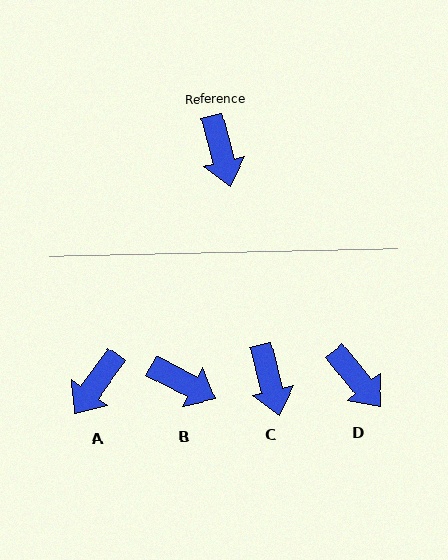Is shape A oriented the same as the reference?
No, it is off by about 51 degrees.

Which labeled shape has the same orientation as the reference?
C.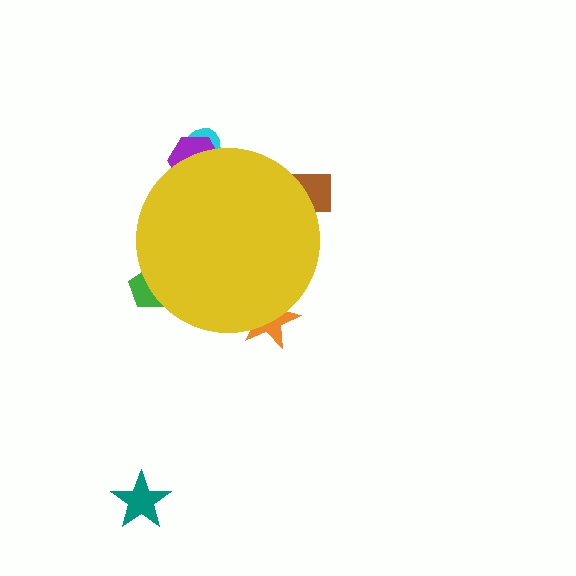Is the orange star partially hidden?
Yes, the orange star is partially hidden behind the yellow circle.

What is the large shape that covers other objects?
A yellow circle.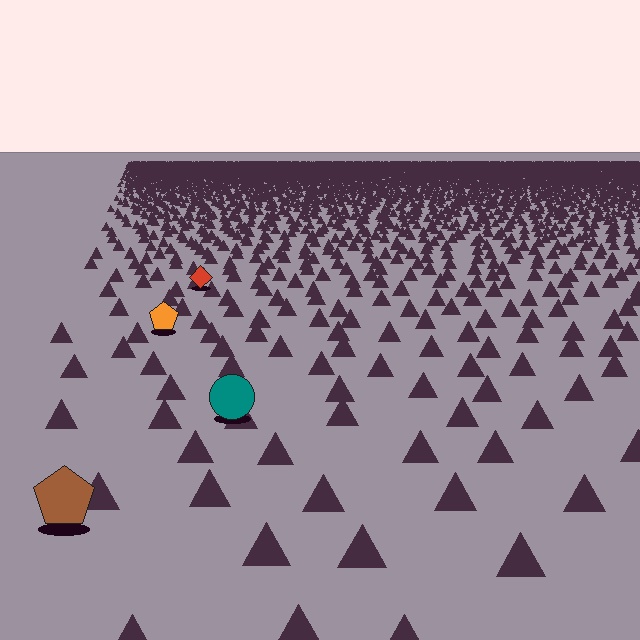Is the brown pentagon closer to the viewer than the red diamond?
Yes. The brown pentagon is closer — you can tell from the texture gradient: the ground texture is coarser near it.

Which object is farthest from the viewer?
The red diamond is farthest from the viewer. It appears smaller and the ground texture around it is denser.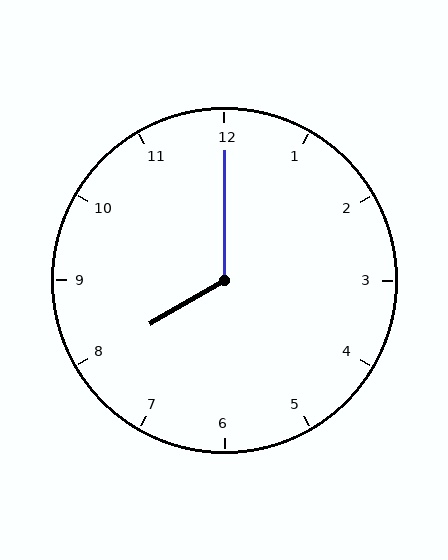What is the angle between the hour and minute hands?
Approximately 120 degrees.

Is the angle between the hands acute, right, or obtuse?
It is obtuse.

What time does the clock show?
8:00.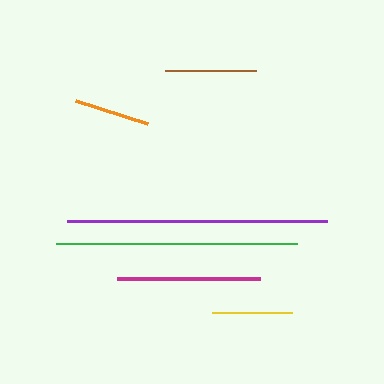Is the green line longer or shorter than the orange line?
The green line is longer than the orange line.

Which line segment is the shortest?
The orange line is the shortest at approximately 75 pixels.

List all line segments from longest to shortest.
From longest to shortest: purple, green, magenta, brown, yellow, orange.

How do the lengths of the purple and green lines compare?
The purple and green lines are approximately the same length.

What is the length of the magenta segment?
The magenta segment is approximately 143 pixels long.